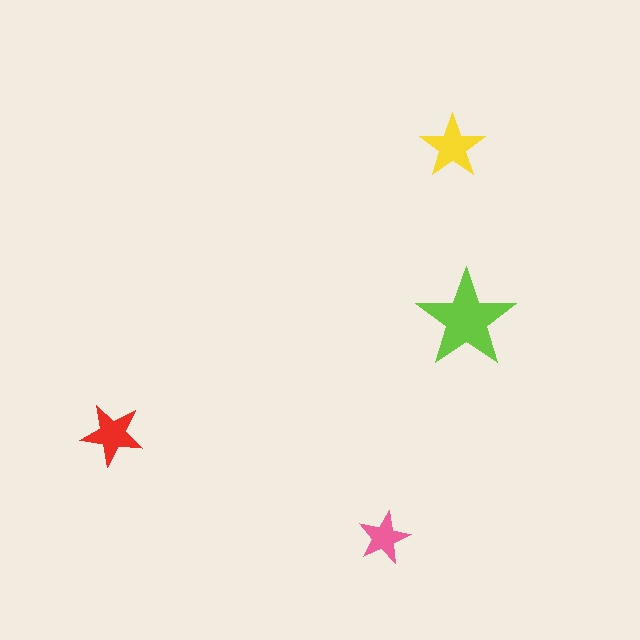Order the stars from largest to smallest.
the lime one, the yellow one, the red one, the pink one.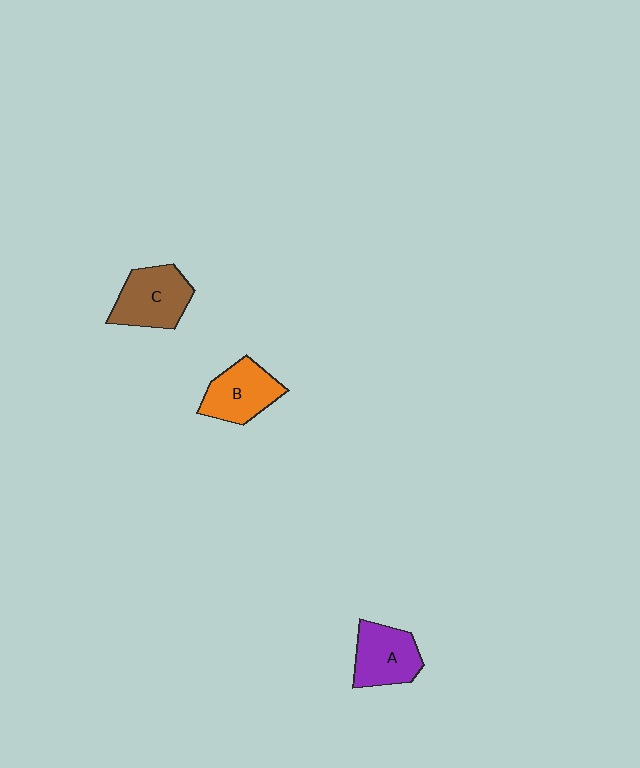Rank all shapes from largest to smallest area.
From largest to smallest: C (brown), A (purple), B (orange).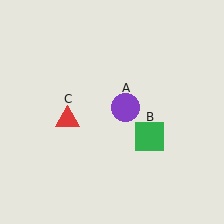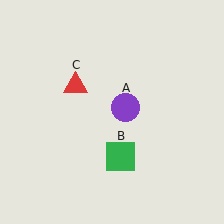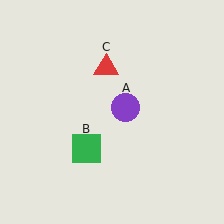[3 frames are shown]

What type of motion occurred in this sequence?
The green square (object B), red triangle (object C) rotated clockwise around the center of the scene.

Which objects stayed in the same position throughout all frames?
Purple circle (object A) remained stationary.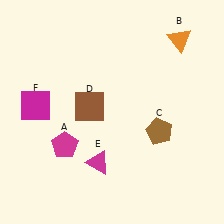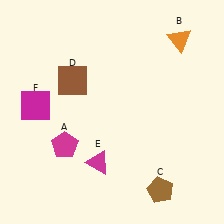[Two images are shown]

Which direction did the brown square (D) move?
The brown square (D) moved up.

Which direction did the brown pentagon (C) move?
The brown pentagon (C) moved down.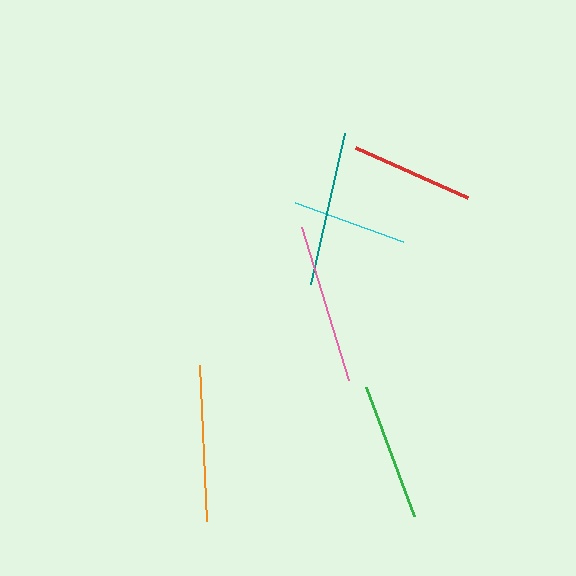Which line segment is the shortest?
The cyan line is the shortest at approximately 114 pixels.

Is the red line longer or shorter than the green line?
The green line is longer than the red line.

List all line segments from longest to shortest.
From longest to shortest: pink, orange, teal, green, red, cyan.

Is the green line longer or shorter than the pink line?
The pink line is longer than the green line.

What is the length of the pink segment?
The pink segment is approximately 160 pixels long.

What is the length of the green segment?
The green segment is approximately 138 pixels long.